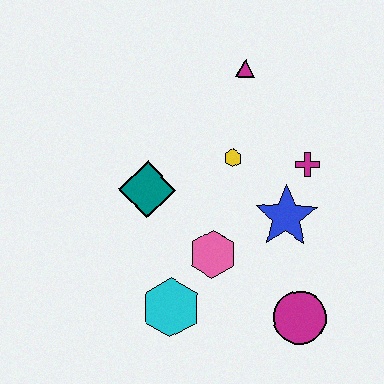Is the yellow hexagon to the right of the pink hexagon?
Yes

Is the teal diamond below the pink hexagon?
No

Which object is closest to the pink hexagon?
The cyan hexagon is closest to the pink hexagon.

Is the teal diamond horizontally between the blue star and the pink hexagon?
No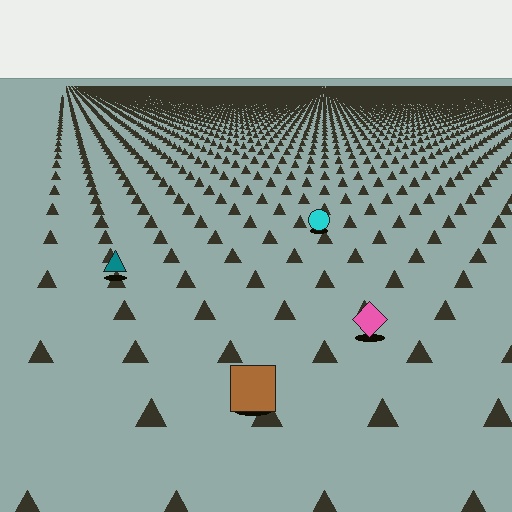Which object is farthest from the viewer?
The cyan circle is farthest from the viewer. It appears smaller and the ground texture around it is denser.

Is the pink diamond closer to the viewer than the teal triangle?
Yes. The pink diamond is closer — you can tell from the texture gradient: the ground texture is coarser near it.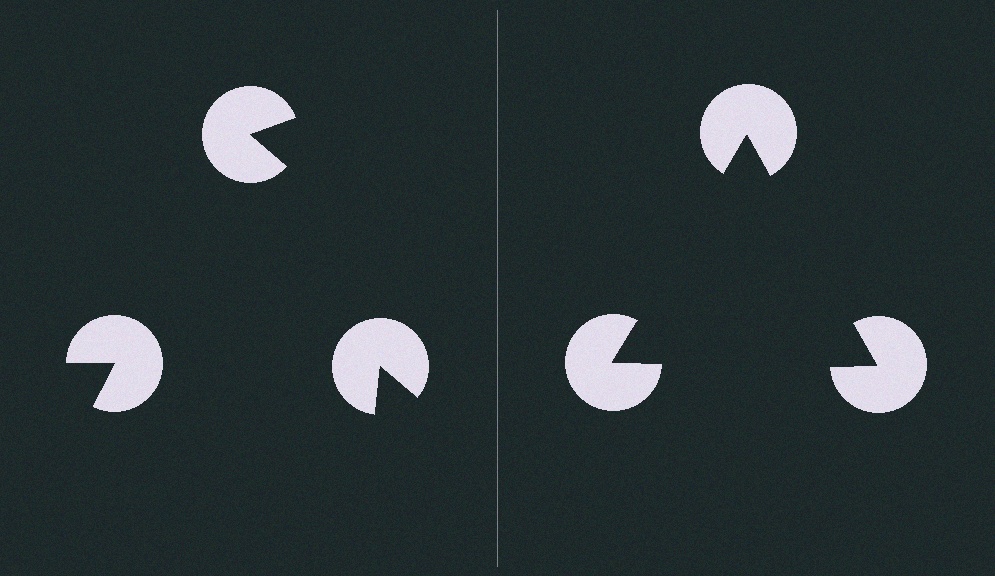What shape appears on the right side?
An illusory triangle.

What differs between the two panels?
The pac-man discs are positioned identically on both sides; only the wedge orientations differ. On the right they align to a triangle; on the left they are misaligned.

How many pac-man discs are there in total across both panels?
6 — 3 on each side.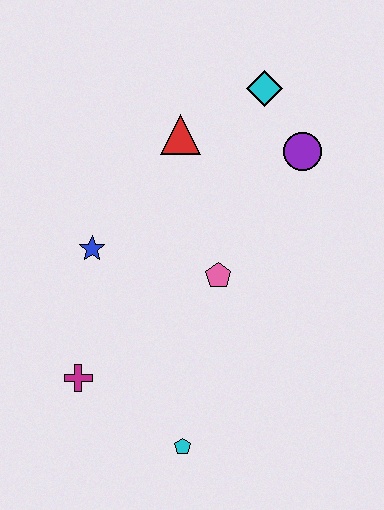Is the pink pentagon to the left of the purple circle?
Yes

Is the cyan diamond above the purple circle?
Yes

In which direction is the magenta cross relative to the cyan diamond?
The magenta cross is below the cyan diamond.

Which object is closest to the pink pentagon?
The blue star is closest to the pink pentagon.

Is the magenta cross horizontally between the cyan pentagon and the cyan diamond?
No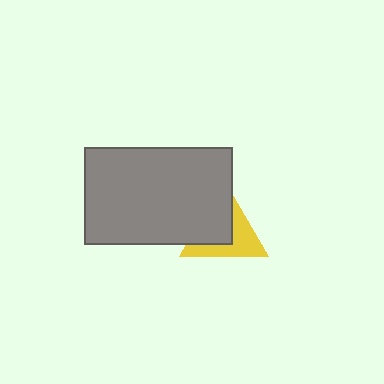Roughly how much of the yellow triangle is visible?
About half of it is visible (roughly 48%).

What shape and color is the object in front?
The object in front is a gray rectangle.